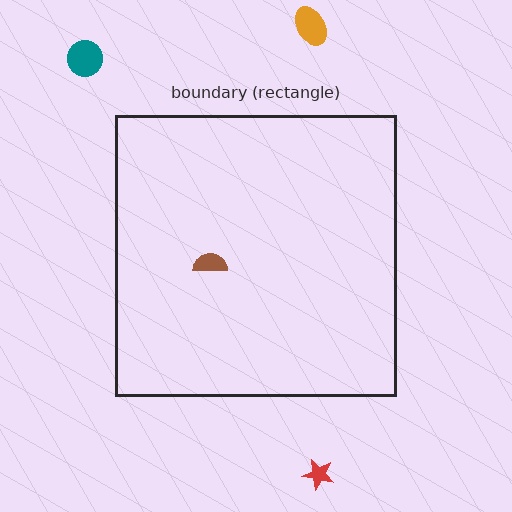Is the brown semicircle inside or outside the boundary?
Inside.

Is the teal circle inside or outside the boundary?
Outside.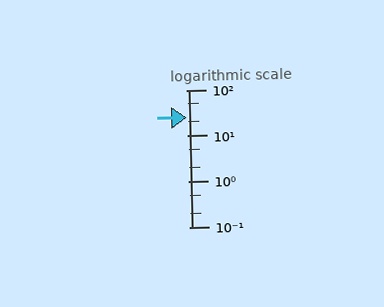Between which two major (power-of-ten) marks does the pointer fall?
The pointer is between 10 and 100.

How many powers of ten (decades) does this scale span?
The scale spans 3 decades, from 0.1 to 100.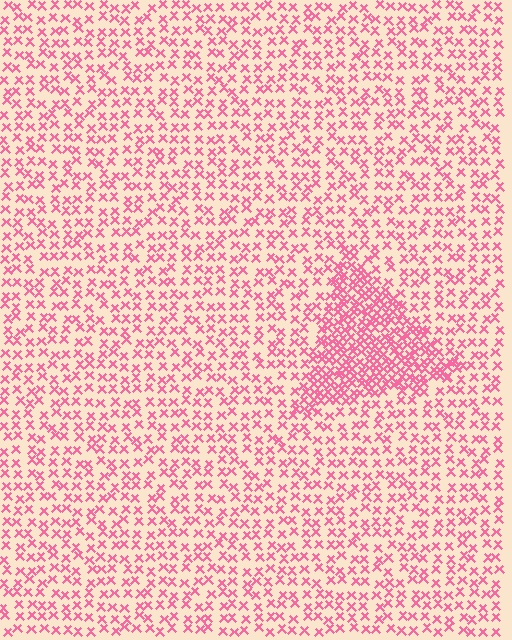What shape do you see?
I see a triangle.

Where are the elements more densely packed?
The elements are more densely packed inside the triangle boundary.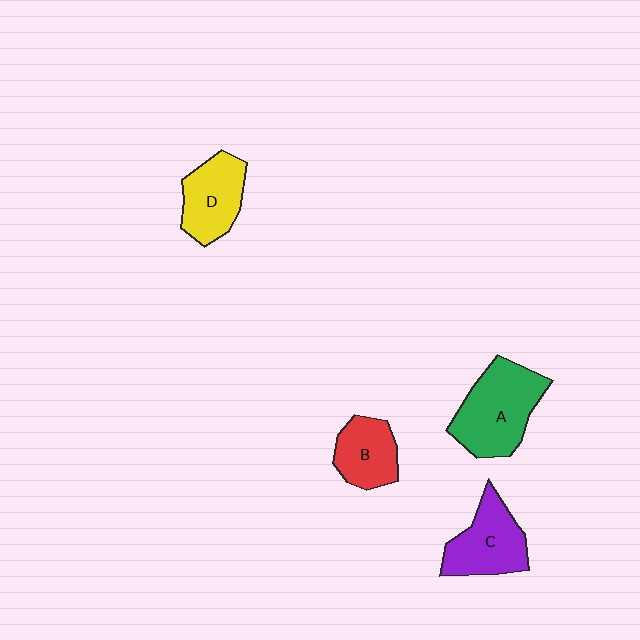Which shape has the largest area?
Shape A (green).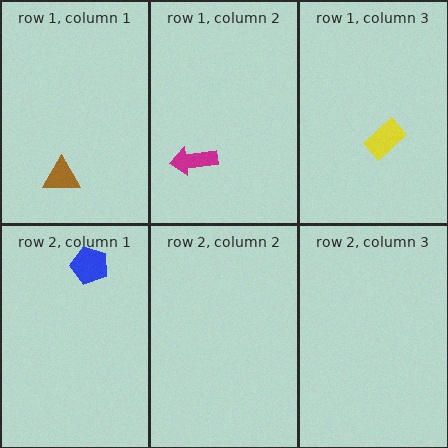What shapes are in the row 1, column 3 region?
The yellow rectangle.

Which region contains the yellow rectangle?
The row 1, column 3 region.